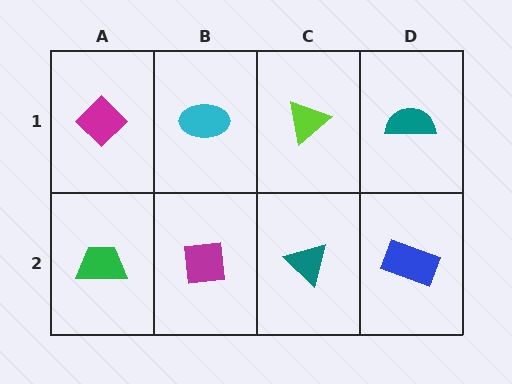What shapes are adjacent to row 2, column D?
A teal semicircle (row 1, column D), a teal triangle (row 2, column C).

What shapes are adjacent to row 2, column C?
A lime triangle (row 1, column C), a magenta square (row 2, column B), a blue rectangle (row 2, column D).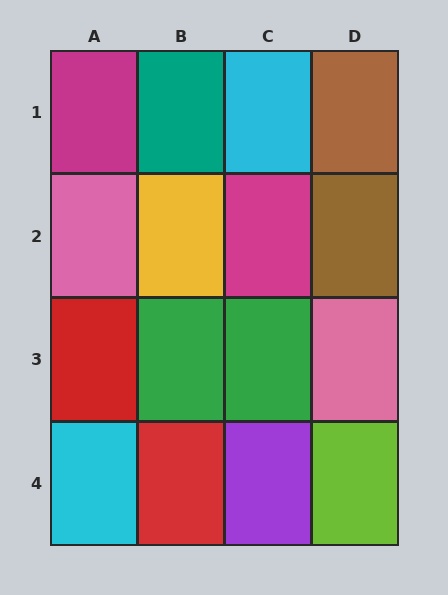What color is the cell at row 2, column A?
Pink.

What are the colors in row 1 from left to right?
Magenta, teal, cyan, brown.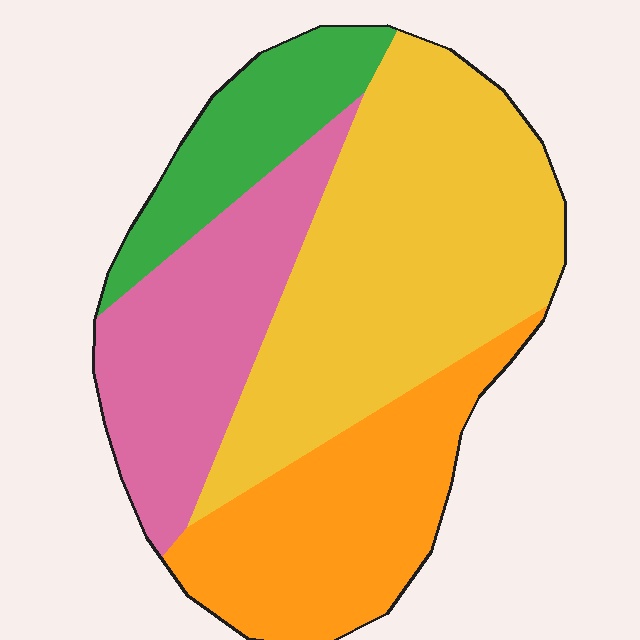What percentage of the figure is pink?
Pink takes up about one fifth (1/5) of the figure.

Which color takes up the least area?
Green, at roughly 15%.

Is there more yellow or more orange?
Yellow.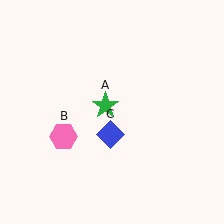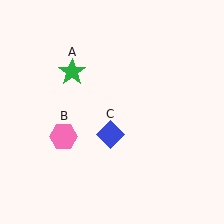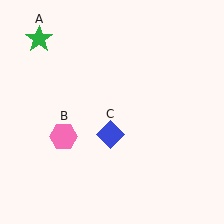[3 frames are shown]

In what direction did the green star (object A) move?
The green star (object A) moved up and to the left.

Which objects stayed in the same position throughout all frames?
Pink hexagon (object B) and blue diamond (object C) remained stationary.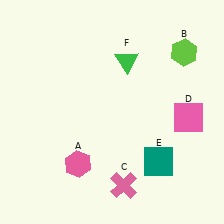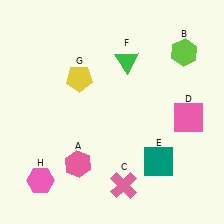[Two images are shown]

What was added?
A yellow pentagon (G), a pink hexagon (H) were added in Image 2.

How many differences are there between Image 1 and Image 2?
There are 2 differences between the two images.